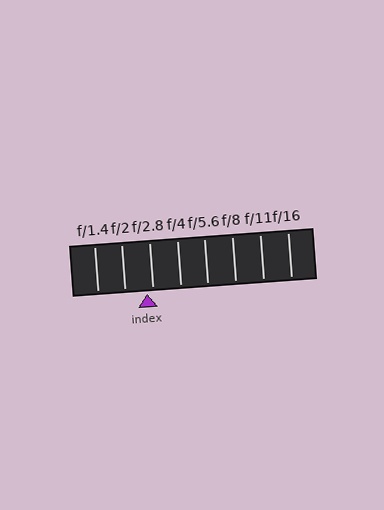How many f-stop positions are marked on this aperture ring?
There are 8 f-stop positions marked.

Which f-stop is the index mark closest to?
The index mark is closest to f/2.8.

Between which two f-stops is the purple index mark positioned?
The index mark is between f/2 and f/2.8.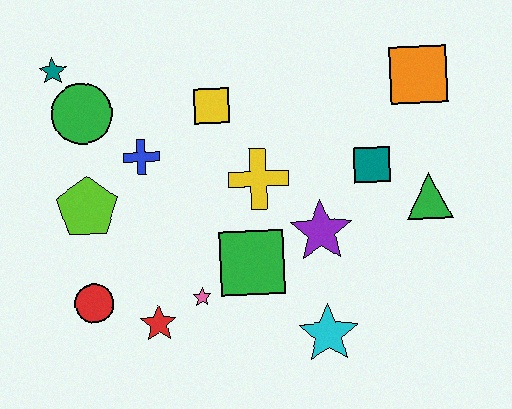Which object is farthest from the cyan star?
The teal star is farthest from the cyan star.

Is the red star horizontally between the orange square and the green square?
No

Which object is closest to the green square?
The pink star is closest to the green square.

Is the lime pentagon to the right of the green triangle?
No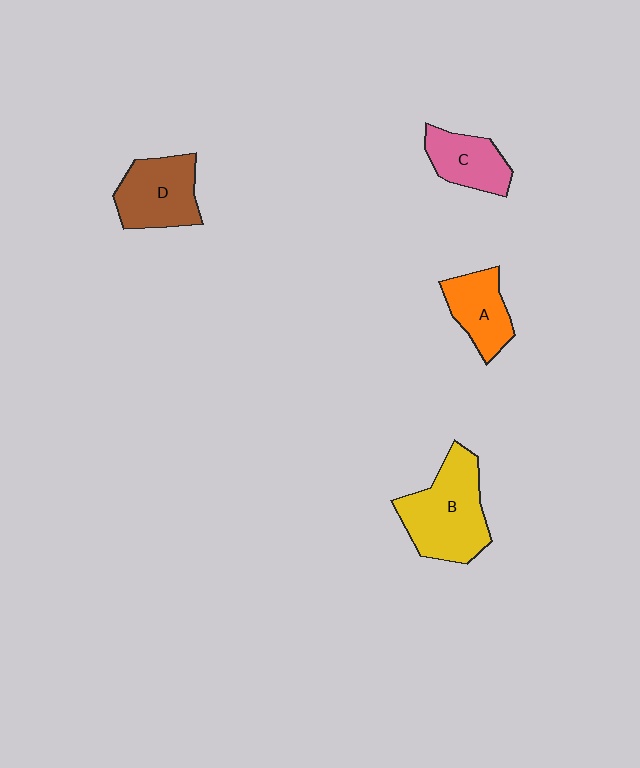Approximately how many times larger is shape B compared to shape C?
Approximately 1.7 times.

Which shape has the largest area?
Shape B (yellow).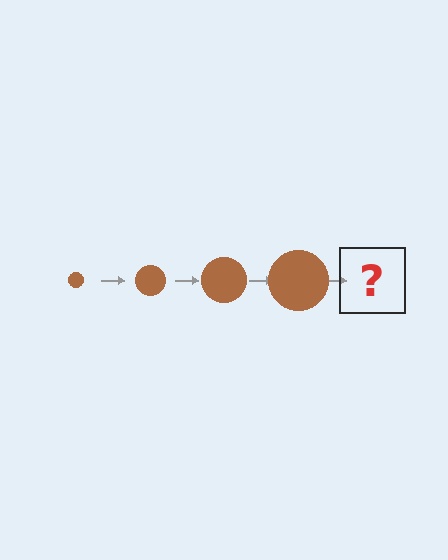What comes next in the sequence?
The next element should be a brown circle, larger than the previous one.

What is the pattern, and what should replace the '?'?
The pattern is that the circle gets progressively larger each step. The '?' should be a brown circle, larger than the previous one.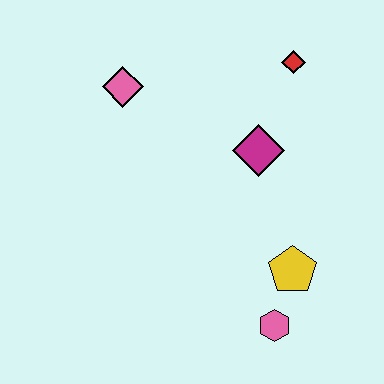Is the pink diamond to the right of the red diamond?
No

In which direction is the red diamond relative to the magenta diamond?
The red diamond is above the magenta diamond.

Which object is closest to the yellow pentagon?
The pink hexagon is closest to the yellow pentagon.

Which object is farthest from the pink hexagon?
The pink diamond is farthest from the pink hexagon.